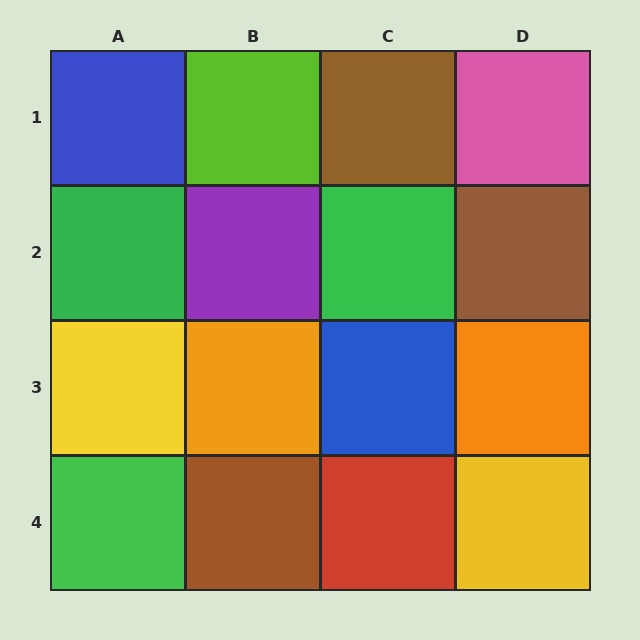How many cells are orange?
2 cells are orange.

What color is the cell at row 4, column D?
Yellow.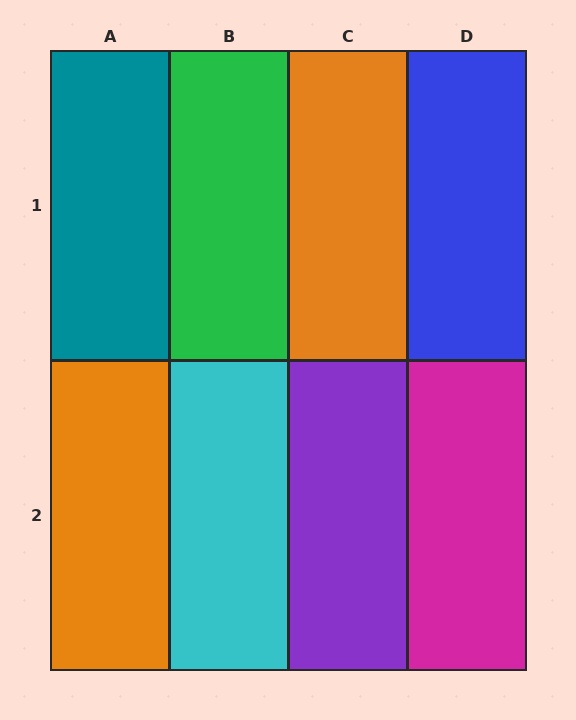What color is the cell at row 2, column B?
Cyan.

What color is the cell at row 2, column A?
Orange.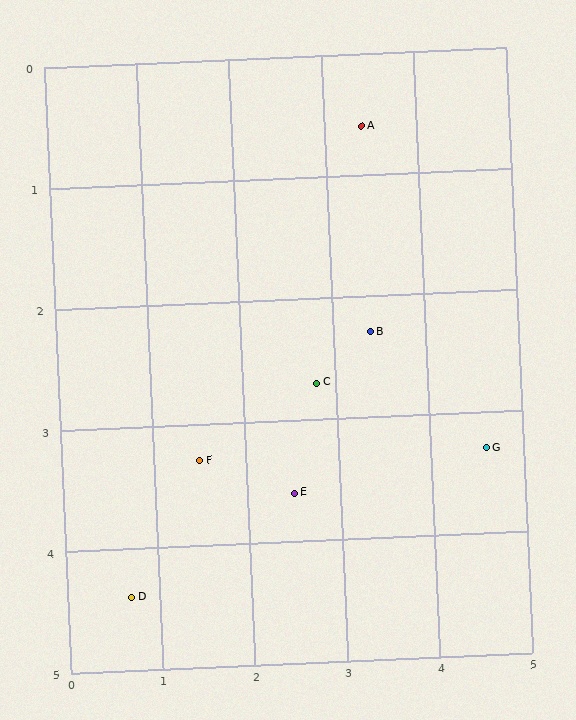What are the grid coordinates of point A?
Point A is at approximately (3.4, 0.6).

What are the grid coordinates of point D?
Point D is at approximately (0.7, 4.4).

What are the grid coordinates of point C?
Point C is at approximately (2.8, 2.7).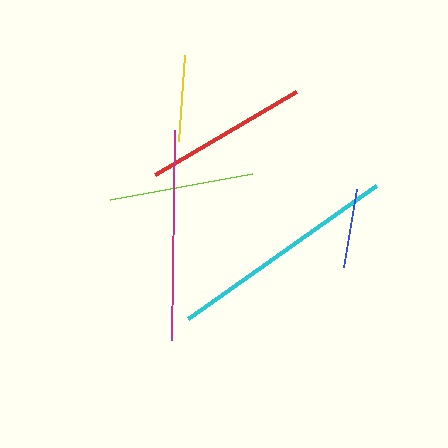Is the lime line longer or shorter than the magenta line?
The magenta line is longer than the lime line.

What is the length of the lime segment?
The lime segment is approximately 145 pixels long.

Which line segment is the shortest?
The blue line is the shortest at approximately 79 pixels.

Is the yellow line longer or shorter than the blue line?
The yellow line is longer than the blue line.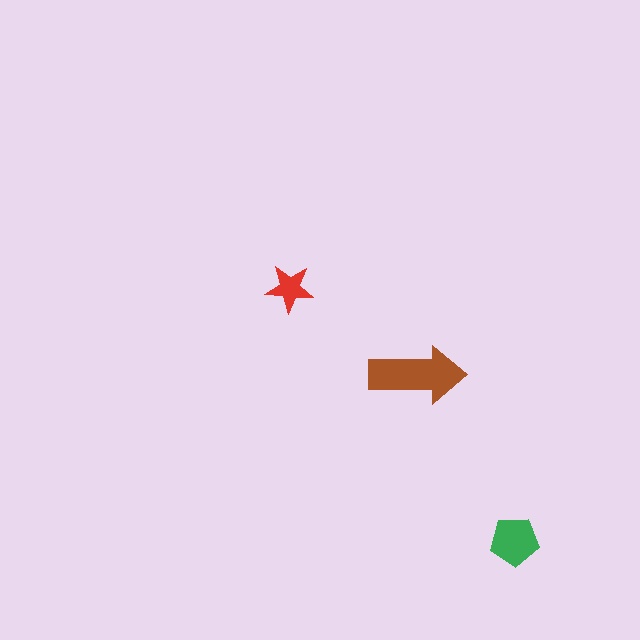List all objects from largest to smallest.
The brown arrow, the green pentagon, the red star.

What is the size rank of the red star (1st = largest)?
3rd.